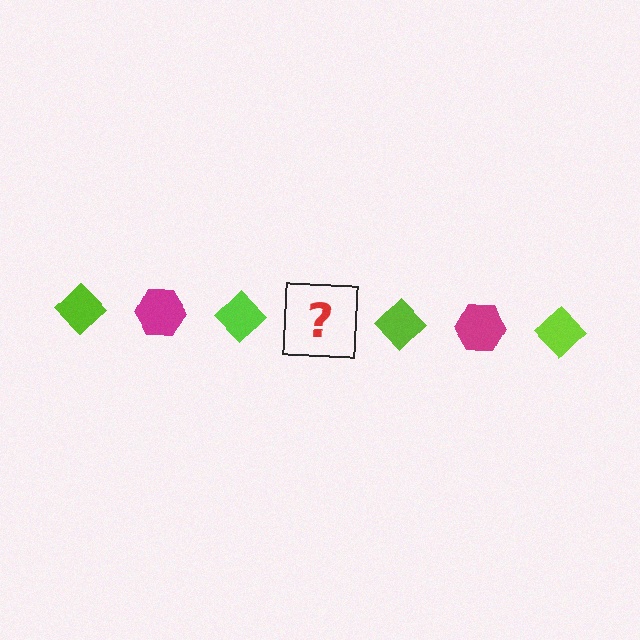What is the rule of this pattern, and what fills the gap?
The rule is that the pattern alternates between lime diamond and magenta hexagon. The gap should be filled with a magenta hexagon.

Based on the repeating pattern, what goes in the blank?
The blank should be a magenta hexagon.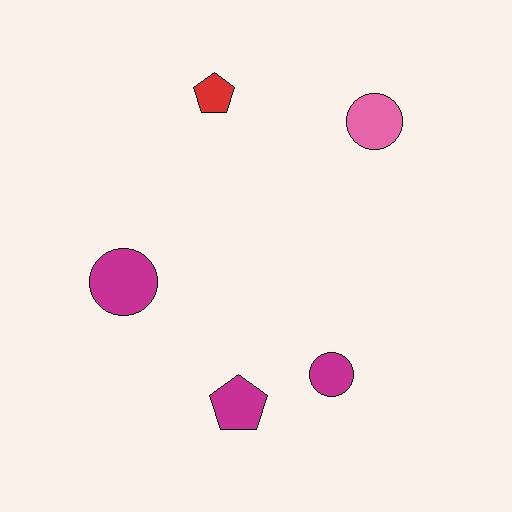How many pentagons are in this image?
There are 2 pentagons.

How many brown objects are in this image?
There are no brown objects.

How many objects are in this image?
There are 5 objects.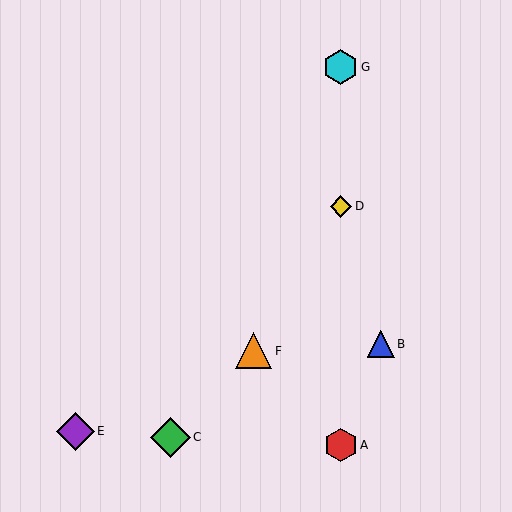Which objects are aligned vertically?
Objects A, D, G are aligned vertically.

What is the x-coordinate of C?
Object C is at x≈170.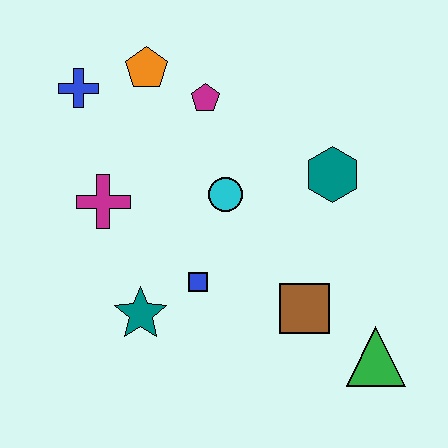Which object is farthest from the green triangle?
The blue cross is farthest from the green triangle.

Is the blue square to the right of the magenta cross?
Yes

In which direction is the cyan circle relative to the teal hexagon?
The cyan circle is to the left of the teal hexagon.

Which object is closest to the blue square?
The teal star is closest to the blue square.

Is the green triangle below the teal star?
Yes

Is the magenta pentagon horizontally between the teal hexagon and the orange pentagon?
Yes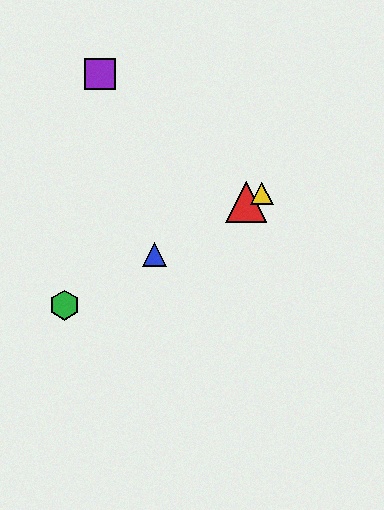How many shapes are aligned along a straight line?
4 shapes (the red triangle, the blue triangle, the green hexagon, the yellow triangle) are aligned along a straight line.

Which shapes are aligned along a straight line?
The red triangle, the blue triangle, the green hexagon, the yellow triangle are aligned along a straight line.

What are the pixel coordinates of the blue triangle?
The blue triangle is at (155, 254).